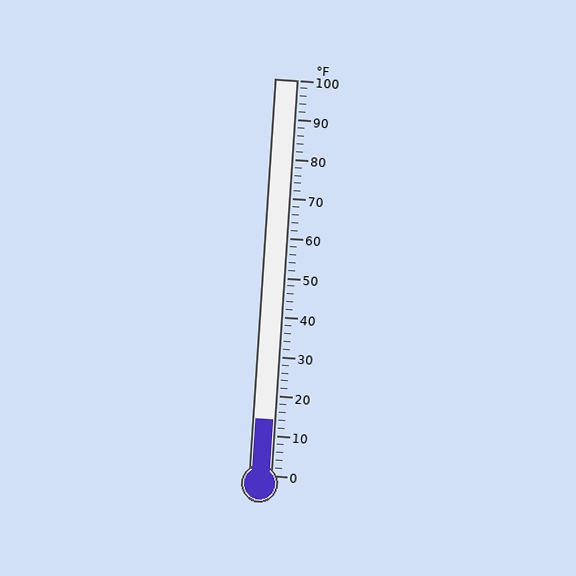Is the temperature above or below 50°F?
The temperature is below 50°F.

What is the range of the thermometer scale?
The thermometer scale ranges from 0°F to 100°F.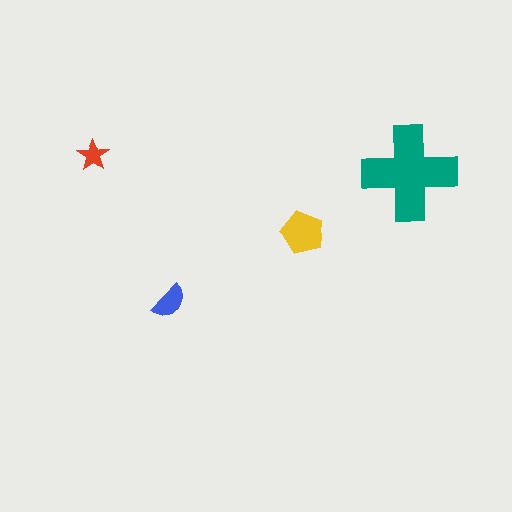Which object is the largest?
The teal cross.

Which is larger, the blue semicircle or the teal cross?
The teal cross.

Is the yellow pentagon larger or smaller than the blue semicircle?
Larger.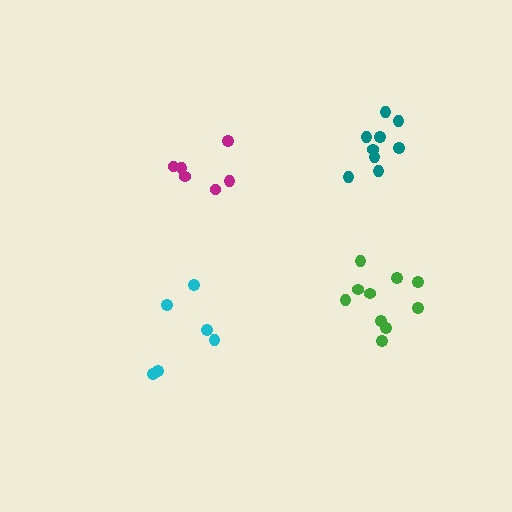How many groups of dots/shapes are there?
There are 4 groups.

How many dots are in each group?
Group 1: 10 dots, Group 2: 6 dots, Group 3: 6 dots, Group 4: 9 dots (31 total).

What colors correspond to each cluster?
The clusters are colored: green, magenta, cyan, teal.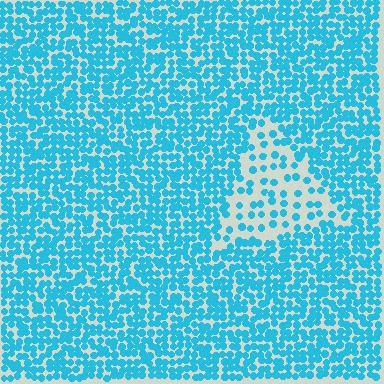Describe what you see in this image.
The image contains small cyan elements arranged at two different densities. A triangle-shaped region is visible where the elements are less densely packed than the surrounding area.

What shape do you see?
I see a triangle.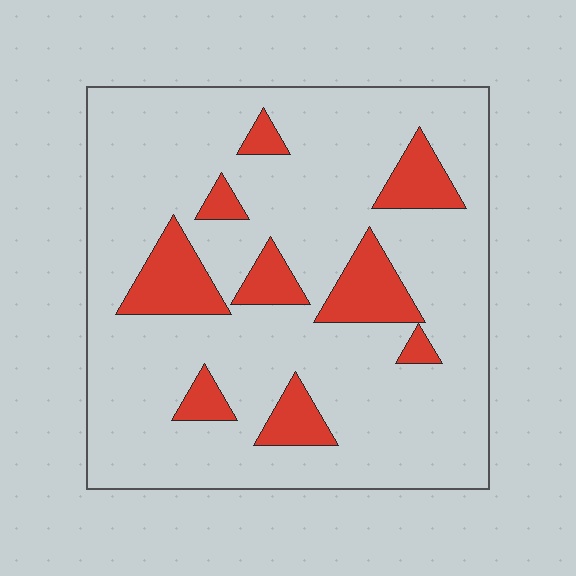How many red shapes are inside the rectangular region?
9.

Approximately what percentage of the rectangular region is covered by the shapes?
Approximately 15%.